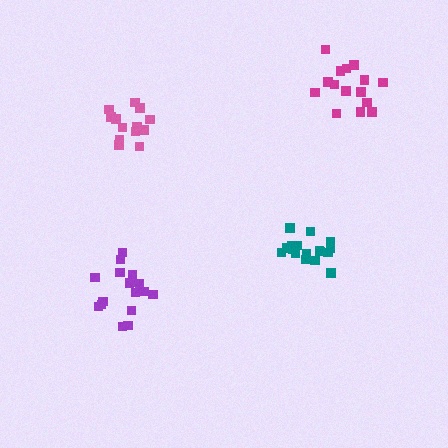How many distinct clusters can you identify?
There are 4 distinct clusters.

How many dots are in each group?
Group 1: 17 dots, Group 2: 17 dots, Group 3: 13 dots, Group 4: 16 dots (63 total).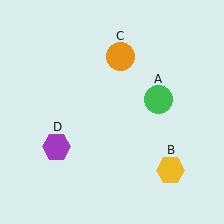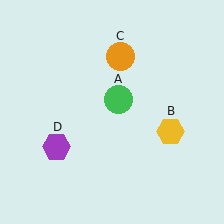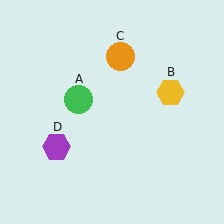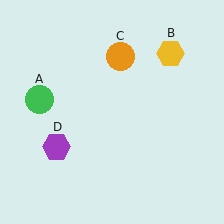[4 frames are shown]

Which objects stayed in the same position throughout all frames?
Orange circle (object C) and purple hexagon (object D) remained stationary.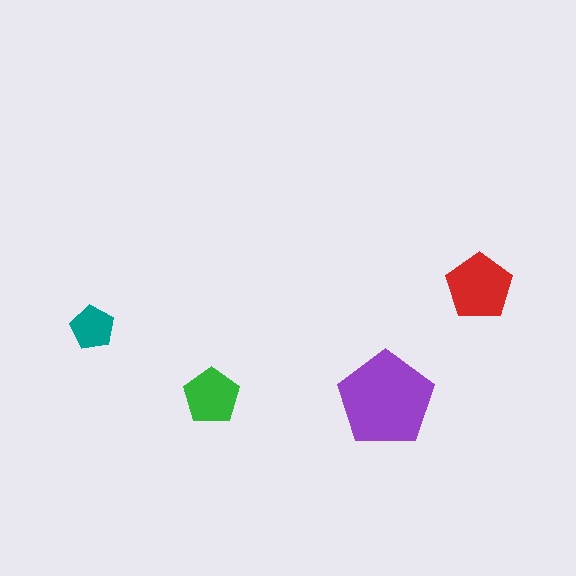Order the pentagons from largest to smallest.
the purple one, the red one, the green one, the teal one.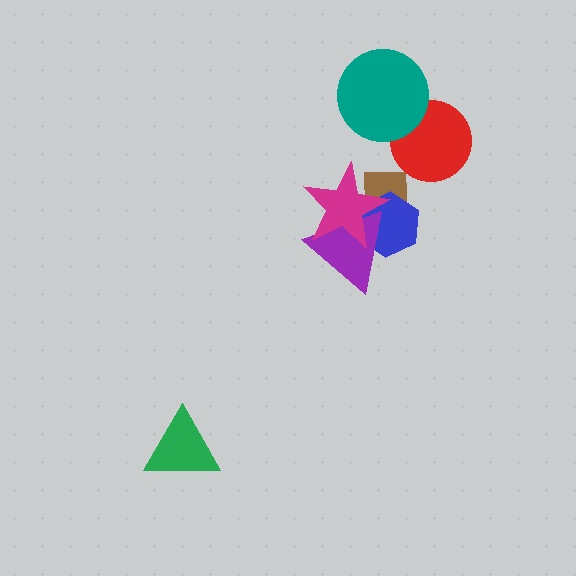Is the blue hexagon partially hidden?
Yes, it is partially covered by another shape.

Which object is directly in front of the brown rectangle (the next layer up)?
The blue hexagon is directly in front of the brown rectangle.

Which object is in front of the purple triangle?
The magenta star is in front of the purple triangle.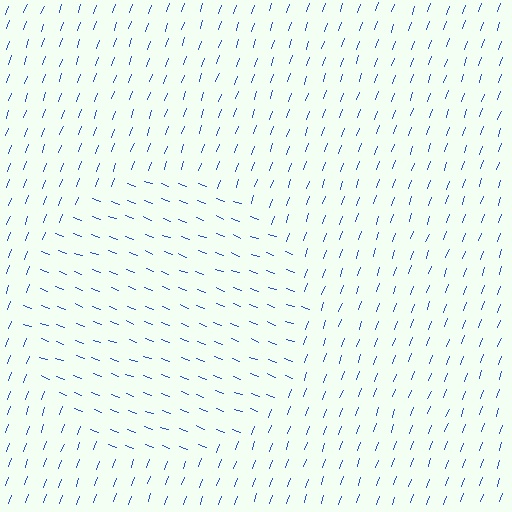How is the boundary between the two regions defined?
The boundary is defined purely by a change in line orientation (approximately 89 degrees difference). All lines are the same color and thickness.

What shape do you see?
I see a circle.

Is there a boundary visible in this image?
Yes, there is a texture boundary formed by a change in line orientation.